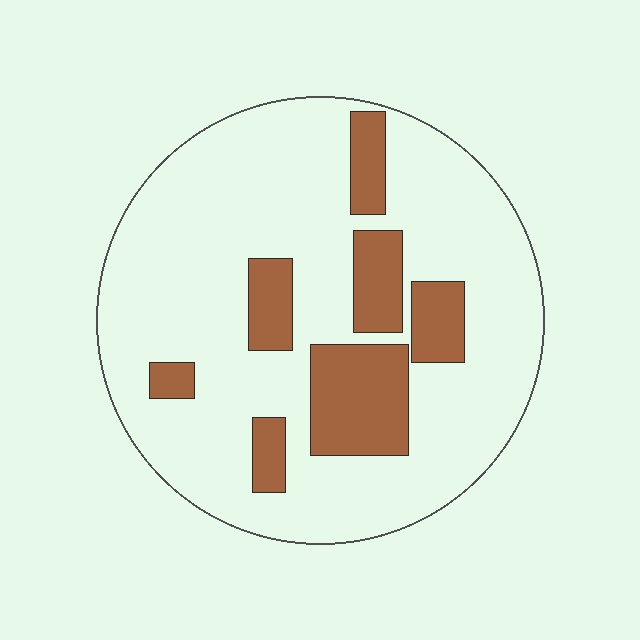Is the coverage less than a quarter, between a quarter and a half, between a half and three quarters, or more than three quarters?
Less than a quarter.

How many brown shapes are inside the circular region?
7.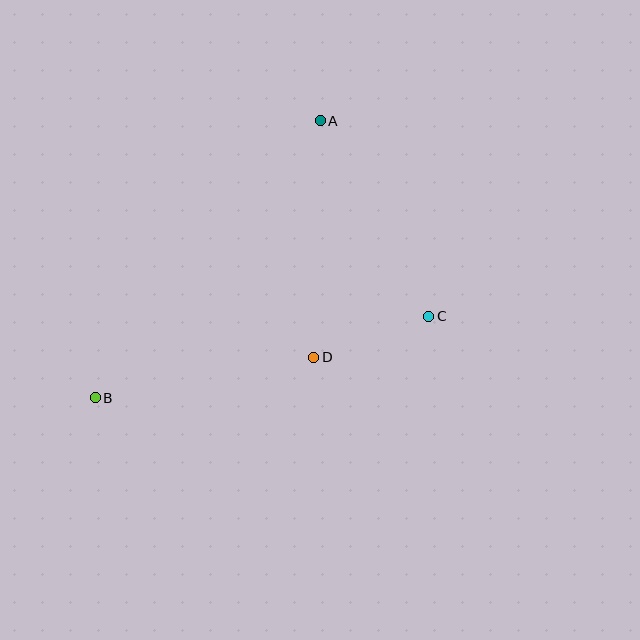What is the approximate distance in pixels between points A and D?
The distance between A and D is approximately 237 pixels.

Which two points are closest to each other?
Points C and D are closest to each other.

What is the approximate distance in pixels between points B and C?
The distance between B and C is approximately 343 pixels.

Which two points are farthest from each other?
Points A and B are farthest from each other.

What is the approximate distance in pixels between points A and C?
The distance between A and C is approximately 224 pixels.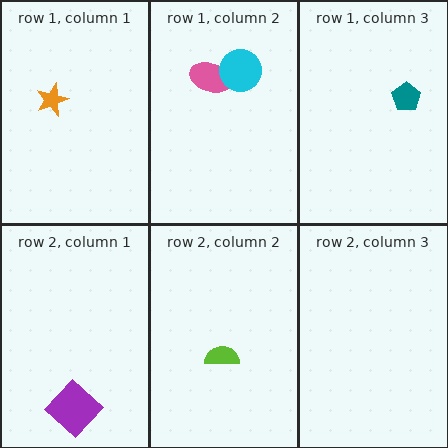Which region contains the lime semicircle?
The row 2, column 2 region.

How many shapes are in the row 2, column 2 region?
1.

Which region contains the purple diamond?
The row 2, column 1 region.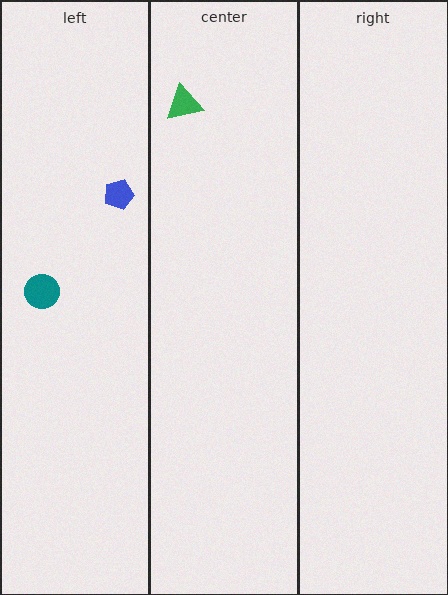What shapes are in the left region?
The teal circle, the blue pentagon.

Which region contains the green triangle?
The center region.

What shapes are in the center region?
The green triangle.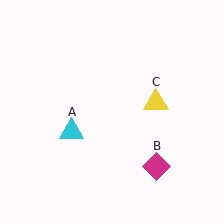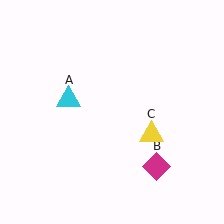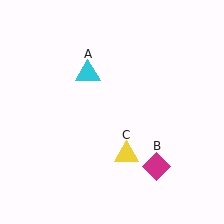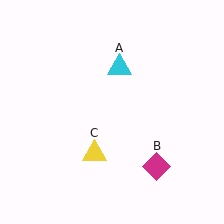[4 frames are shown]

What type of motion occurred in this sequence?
The cyan triangle (object A), yellow triangle (object C) rotated clockwise around the center of the scene.